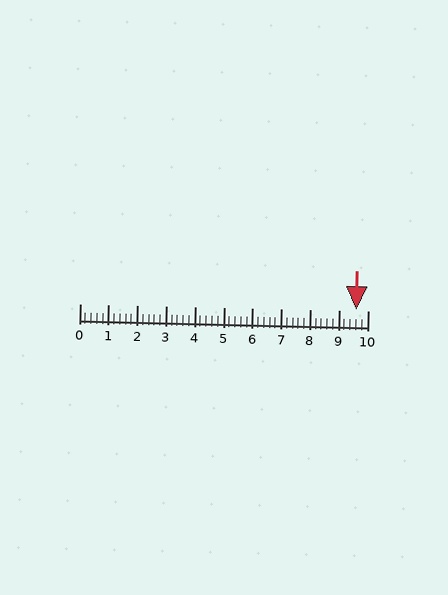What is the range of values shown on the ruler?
The ruler shows values from 0 to 10.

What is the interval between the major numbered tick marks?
The major tick marks are spaced 1 units apart.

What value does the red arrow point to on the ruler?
The red arrow points to approximately 9.6.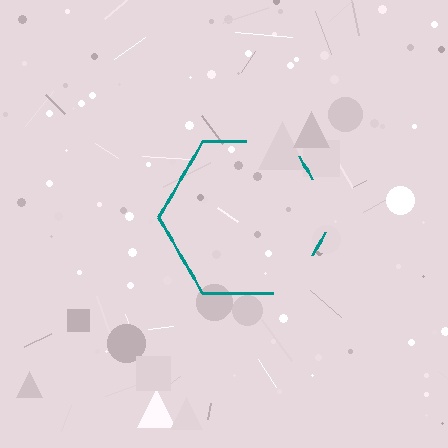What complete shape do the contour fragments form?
The contour fragments form a hexagon.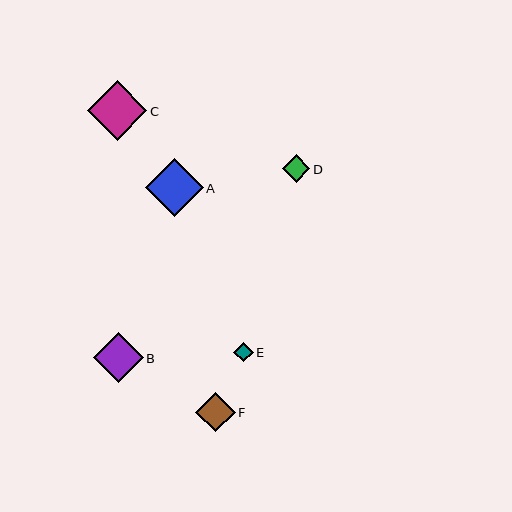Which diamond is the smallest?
Diamond E is the smallest with a size of approximately 19 pixels.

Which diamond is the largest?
Diamond C is the largest with a size of approximately 59 pixels.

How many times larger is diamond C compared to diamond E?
Diamond C is approximately 3.1 times the size of diamond E.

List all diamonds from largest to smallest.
From largest to smallest: C, A, B, F, D, E.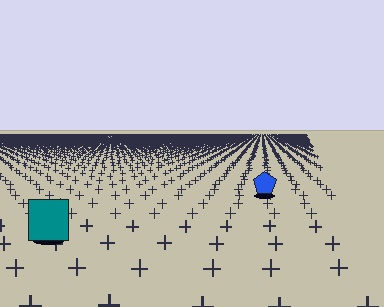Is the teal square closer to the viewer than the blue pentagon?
Yes. The teal square is closer — you can tell from the texture gradient: the ground texture is coarser near it.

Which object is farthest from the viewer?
The blue pentagon is farthest from the viewer. It appears smaller and the ground texture around it is denser.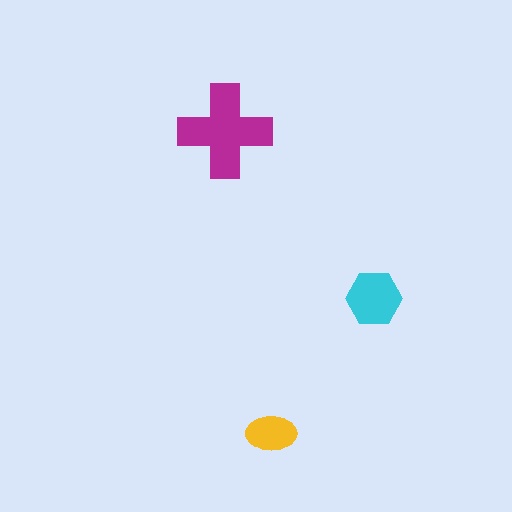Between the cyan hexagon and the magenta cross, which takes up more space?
The magenta cross.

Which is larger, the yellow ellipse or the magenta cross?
The magenta cross.